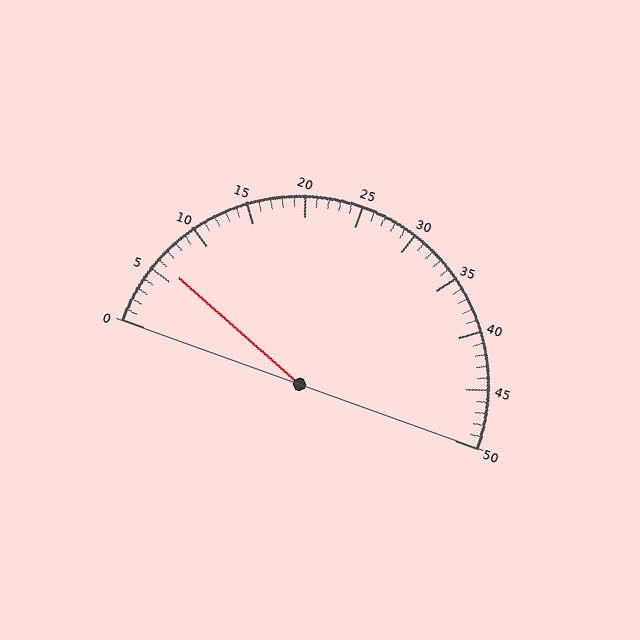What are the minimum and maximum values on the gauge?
The gauge ranges from 0 to 50.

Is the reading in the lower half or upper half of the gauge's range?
The reading is in the lower half of the range (0 to 50).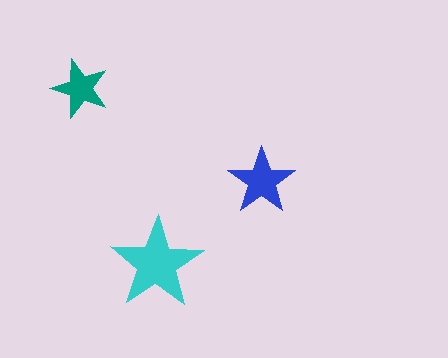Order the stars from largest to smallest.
the cyan one, the blue one, the teal one.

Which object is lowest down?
The cyan star is bottommost.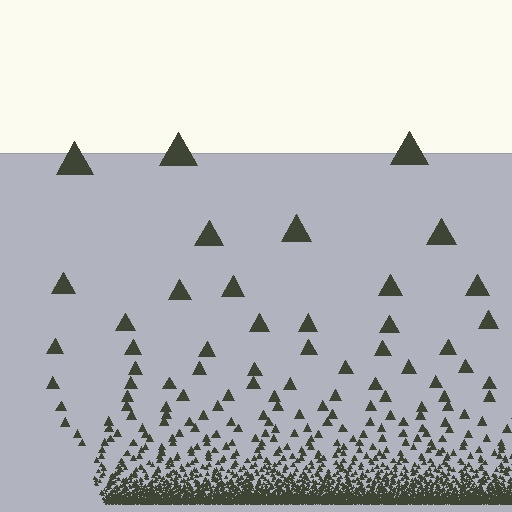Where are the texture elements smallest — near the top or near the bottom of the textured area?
Near the bottom.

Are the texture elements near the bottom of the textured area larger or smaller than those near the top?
Smaller. The gradient is inverted — elements near the bottom are smaller and denser.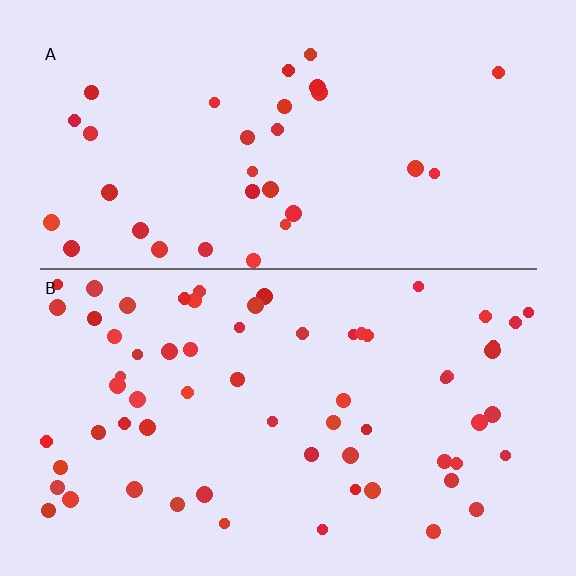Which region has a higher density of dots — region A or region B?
B (the bottom).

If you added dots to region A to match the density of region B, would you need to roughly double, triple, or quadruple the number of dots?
Approximately double.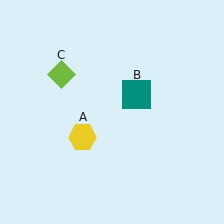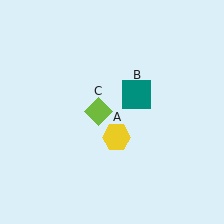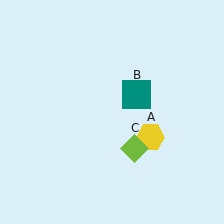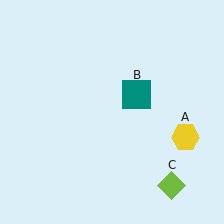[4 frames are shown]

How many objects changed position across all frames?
2 objects changed position: yellow hexagon (object A), lime diamond (object C).